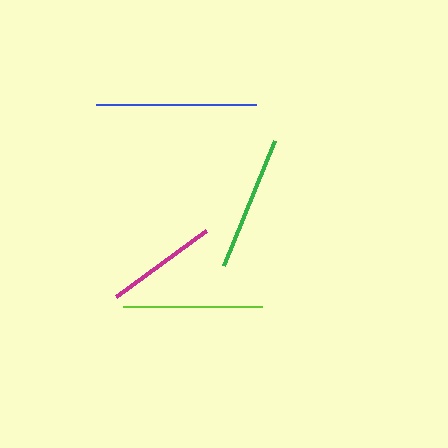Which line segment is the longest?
The blue line is the longest at approximately 159 pixels.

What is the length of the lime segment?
The lime segment is approximately 139 pixels long.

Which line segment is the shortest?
The magenta line is the shortest at approximately 111 pixels.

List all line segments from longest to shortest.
From longest to shortest: blue, lime, green, magenta.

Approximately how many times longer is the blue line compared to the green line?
The blue line is approximately 1.2 times the length of the green line.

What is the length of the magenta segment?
The magenta segment is approximately 111 pixels long.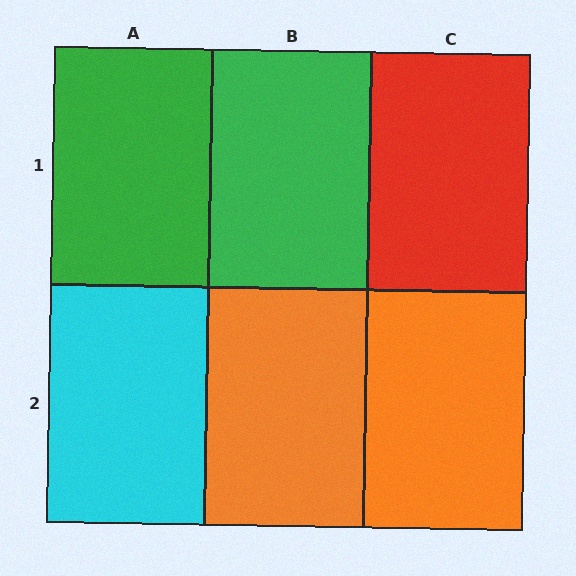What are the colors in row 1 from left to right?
Green, green, red.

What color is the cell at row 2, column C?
Orange.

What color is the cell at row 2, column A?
Cyan.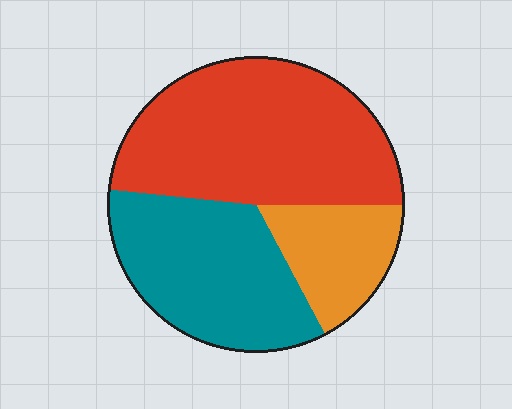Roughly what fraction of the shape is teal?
Teal takes up about one third (1/3) of the shape.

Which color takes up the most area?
Red, at roughly 50%.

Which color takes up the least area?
Orange, at roughly 15%.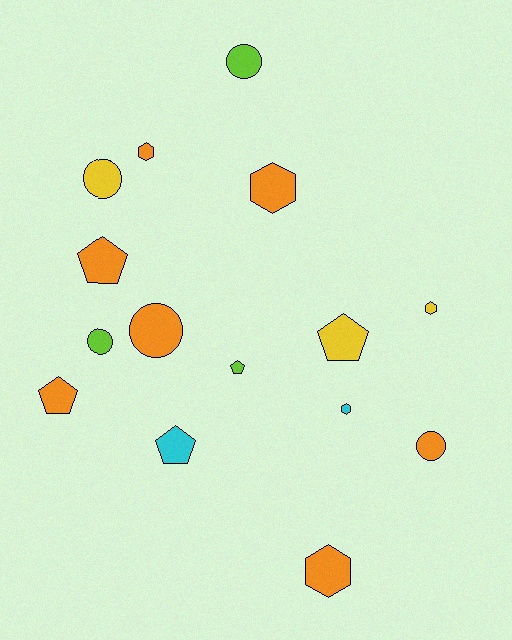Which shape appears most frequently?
Hexagon, with 5 objects.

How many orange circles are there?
There are 2 orange circles.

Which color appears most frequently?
Orange, with 7 objects.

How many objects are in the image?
There are 15 objects.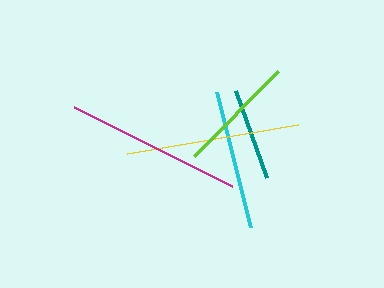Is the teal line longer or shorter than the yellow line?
The yellow line is longer than the teal line.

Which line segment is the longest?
The magenta line is the longest at approximately 176 pixels.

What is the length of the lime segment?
The lime segment is approximately 120 pixels long.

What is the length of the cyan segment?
The cyan segment is approximately 139 pixels long.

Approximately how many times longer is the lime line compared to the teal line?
The lime line is approximately 1.3 times the length of the teal line.